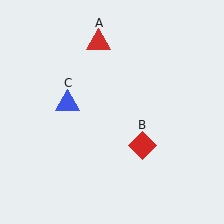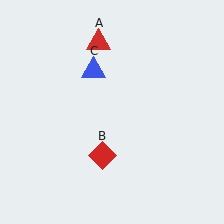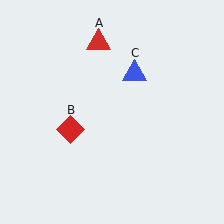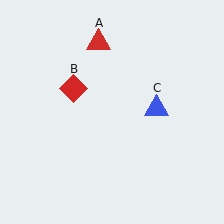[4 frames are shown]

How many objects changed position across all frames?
2 objects changed position: red diamond (object B), blue triangle (object C).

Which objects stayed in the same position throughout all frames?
Red triangle (object A) remained stationary.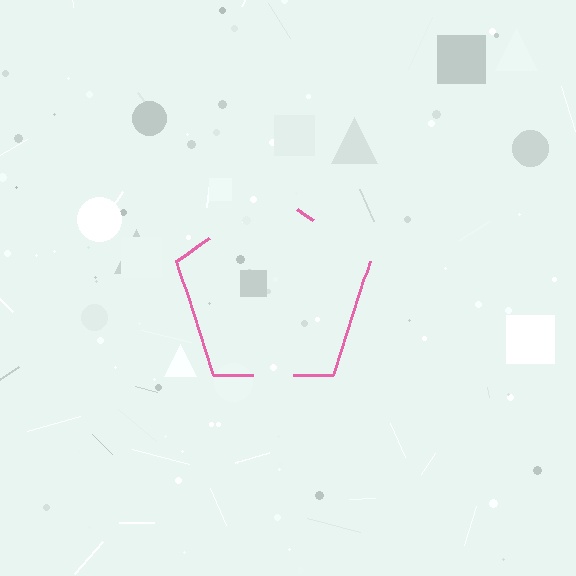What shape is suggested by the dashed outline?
The dashed outline suggests a pentagon.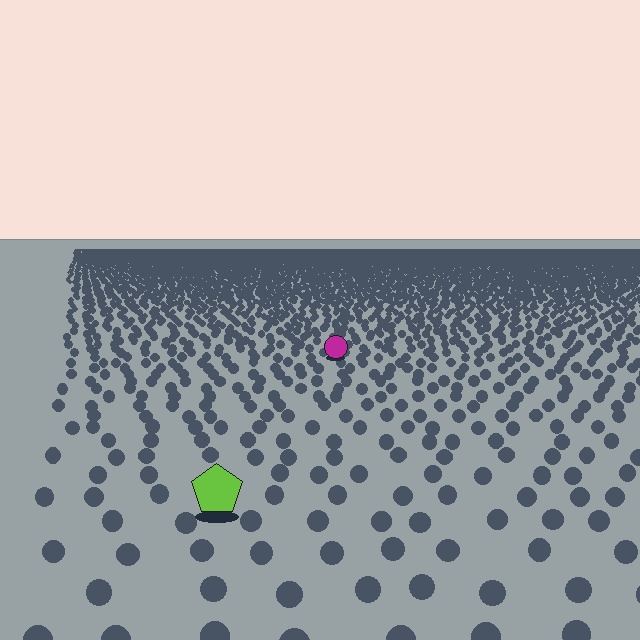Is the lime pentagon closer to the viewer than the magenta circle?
Yes. The lime pentagon is closer — you can tell from the texture gradient: the ground texture is coarser near it.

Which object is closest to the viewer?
The lime pentagon is closest. The texture marks near it are larger and more spread out.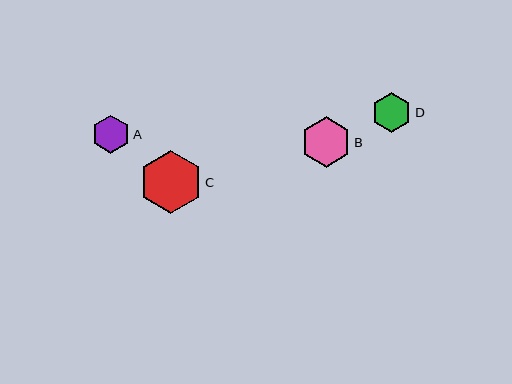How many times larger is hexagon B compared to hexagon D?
Hexagon B is approximately 1.3 times the size of hexagon D.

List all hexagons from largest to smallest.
From largest to smallest: C, B, D, A.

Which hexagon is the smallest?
Hexagon A is the smallest with a size of approximately 38 pixels.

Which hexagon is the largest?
Hexagon C is the largest with a size of approximately 63 pixels.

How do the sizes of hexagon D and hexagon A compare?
Hexagon D and hexagon A are approximately the same size.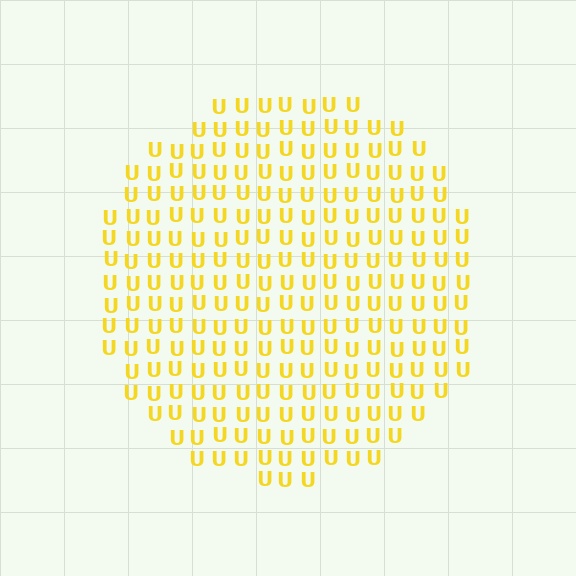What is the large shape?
The large shape is a circle.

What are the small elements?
The small elements are letter U's.